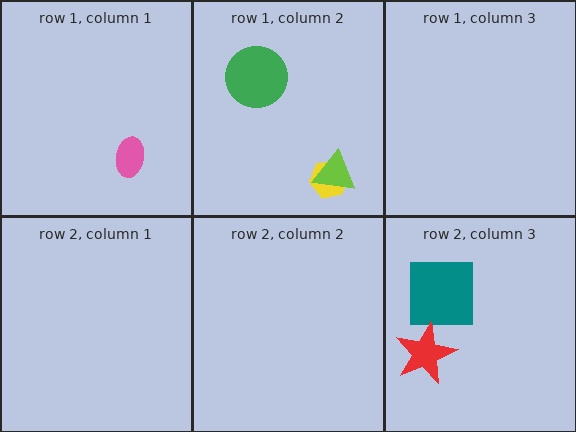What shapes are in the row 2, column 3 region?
The teal square, the red star.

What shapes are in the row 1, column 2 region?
The green circle, the yellow hexagon, the lime triangle.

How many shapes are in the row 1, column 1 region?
1.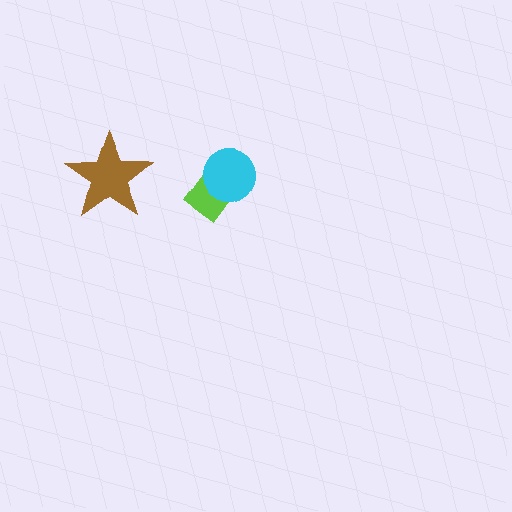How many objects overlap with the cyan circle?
1 object overlaps with the cyan circle.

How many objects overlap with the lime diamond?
1 object overlaps with the lime diamond.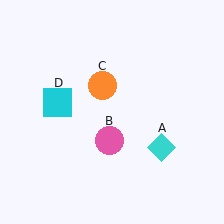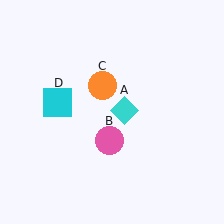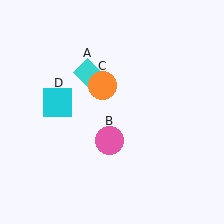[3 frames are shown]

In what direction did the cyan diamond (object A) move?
The cyan diamond (object A) moved up and to the left.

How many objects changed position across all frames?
1 object changed position: cyan diamond (object A).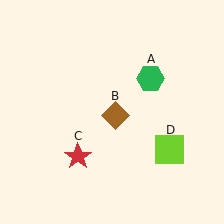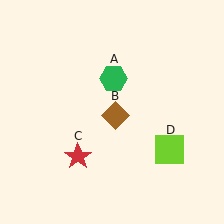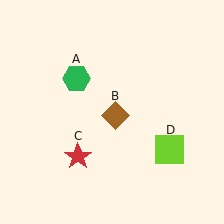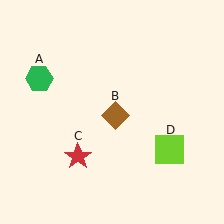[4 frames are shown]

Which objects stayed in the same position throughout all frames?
Brown diamond (object B) and red star (object C) and lime square (object D) remained stationary.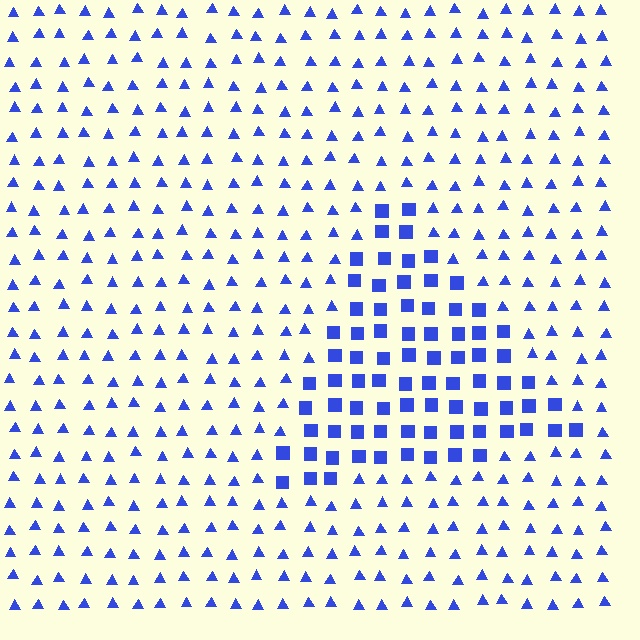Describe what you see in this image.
The image is filled with small blue elements arranged in a uniform grid. A triangle-shaped region contains squares, while the surrounding area contains triangles. The boundary is defined purely by the change in element shape.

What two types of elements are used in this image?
The image uses squares inside the triangle region and triangles outside it.